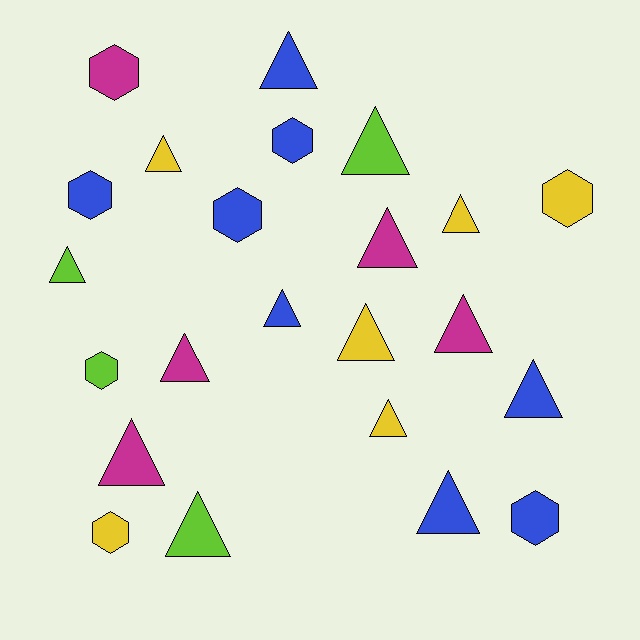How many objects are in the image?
There are 23 objects.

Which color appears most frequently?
Blue, with 8 objects.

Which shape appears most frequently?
Triangle, with 15 objects.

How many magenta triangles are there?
There are 4 magenta triangles.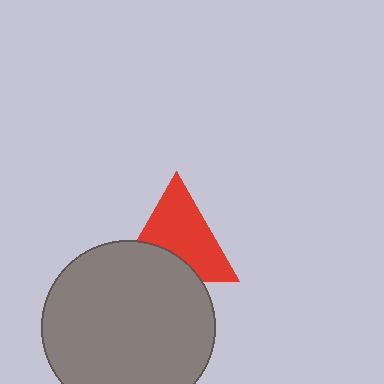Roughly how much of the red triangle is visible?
Most of it is visible (roughly 67%).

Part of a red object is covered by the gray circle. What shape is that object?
It is a triangle.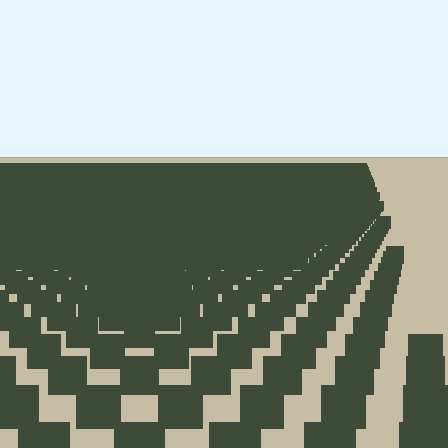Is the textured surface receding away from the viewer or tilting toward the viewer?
The surface is receding away from the viewer. Texture elements get smaller and denser toward the top.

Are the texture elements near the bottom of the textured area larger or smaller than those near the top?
Larger. Near the bottom, elements are closer to the viewer and appear at a bigger on-screen size.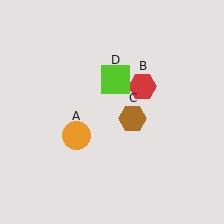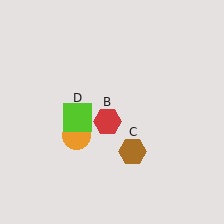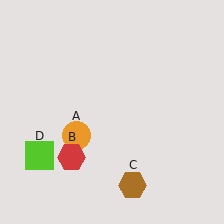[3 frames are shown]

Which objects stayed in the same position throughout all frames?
Orange circle (object A) remained stationary.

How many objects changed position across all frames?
3 objects changed position: red hexagon (object B), brown hexagon (object C), lime square (object D).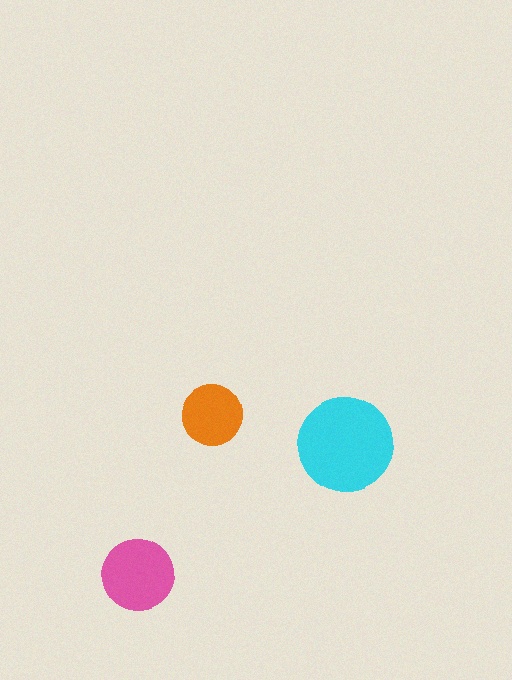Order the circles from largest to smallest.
the cyan one, the pink one, the orange one.